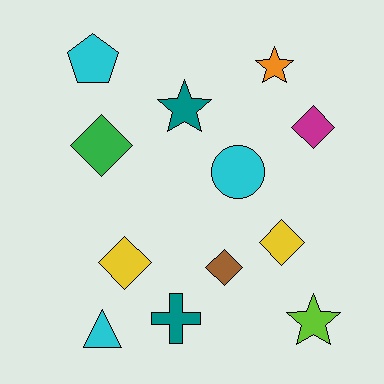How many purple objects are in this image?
There are no purple objects.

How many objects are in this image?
There are 12 objects.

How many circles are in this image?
There is 1 circle.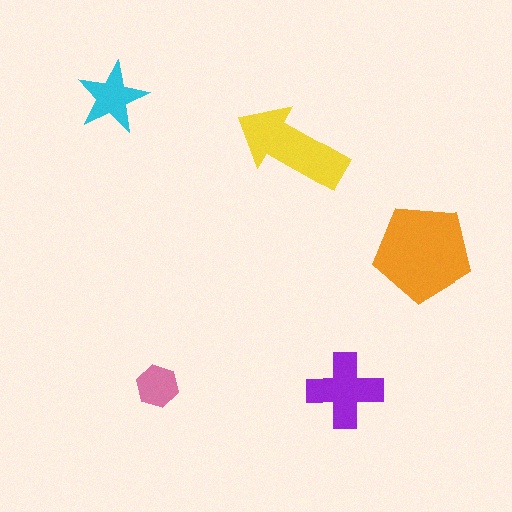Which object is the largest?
The orange pentagon.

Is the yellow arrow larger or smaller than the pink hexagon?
Larger.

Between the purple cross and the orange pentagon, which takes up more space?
The orange pentagon.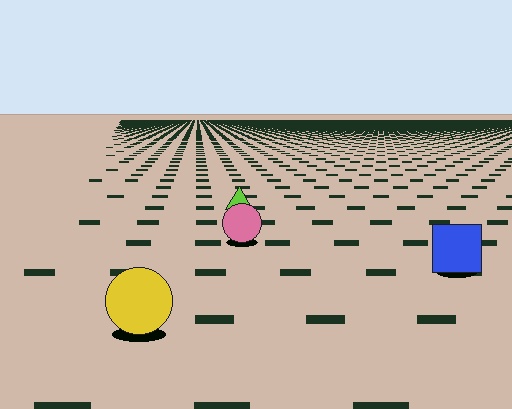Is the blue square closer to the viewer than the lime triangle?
Yes. The blue square is closer — you can tell from the texture gradient: the ground texture is coarser near it.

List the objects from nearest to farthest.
From nearest to farthest: the yellow circle, the blue square, the pink circle, the lime triangle.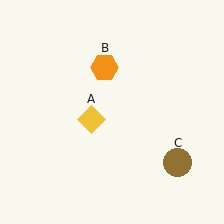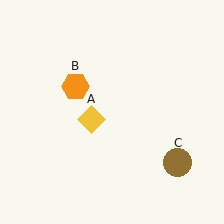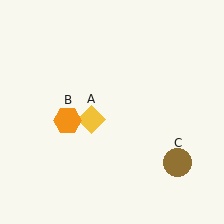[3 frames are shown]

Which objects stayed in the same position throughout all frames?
Yellow diamond (object A) and brown circle (object C) remained stationary.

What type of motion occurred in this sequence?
The orange hexagon (object B) rotated counterclockwise around the center of the scene.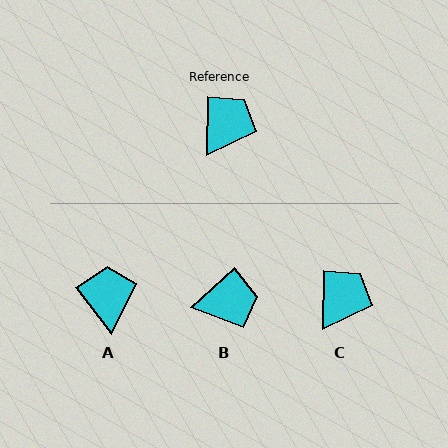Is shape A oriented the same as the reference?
No, it is off by about 39 degrees.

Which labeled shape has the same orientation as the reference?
C.